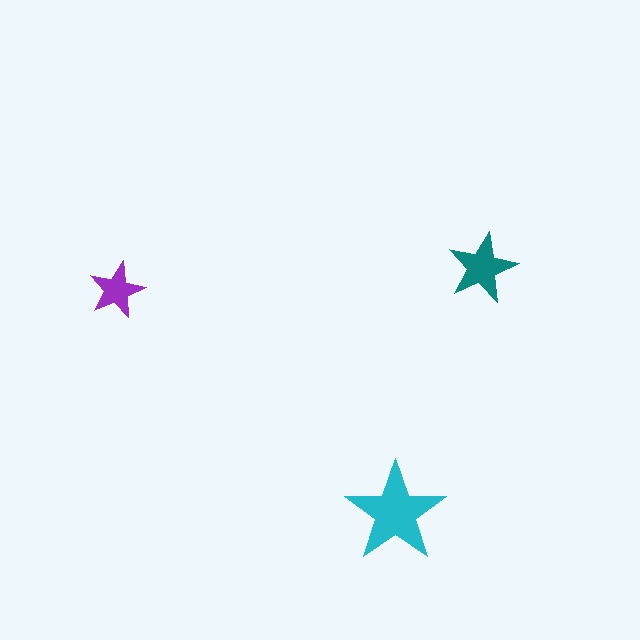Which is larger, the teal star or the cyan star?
The cyan one.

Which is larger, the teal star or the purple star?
The teal one.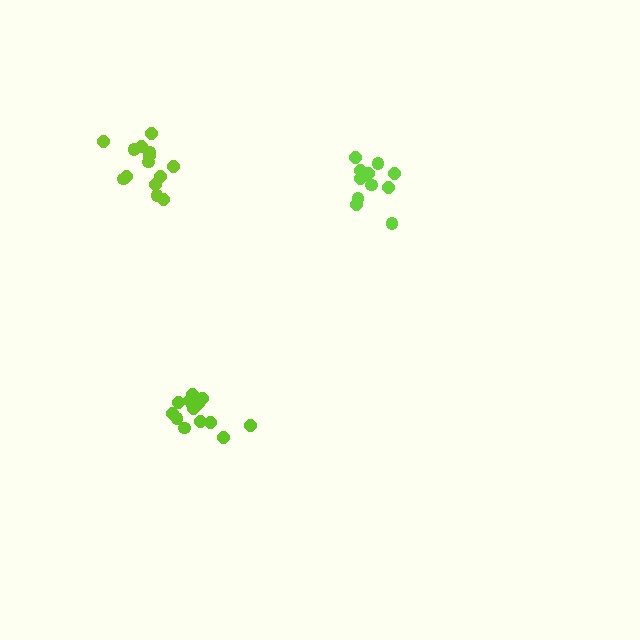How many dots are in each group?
Group 1: 14 dots, Group 2: 14 dots, Group 3: 11 dots (39 total).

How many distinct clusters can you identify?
There are 3 distinct clusters.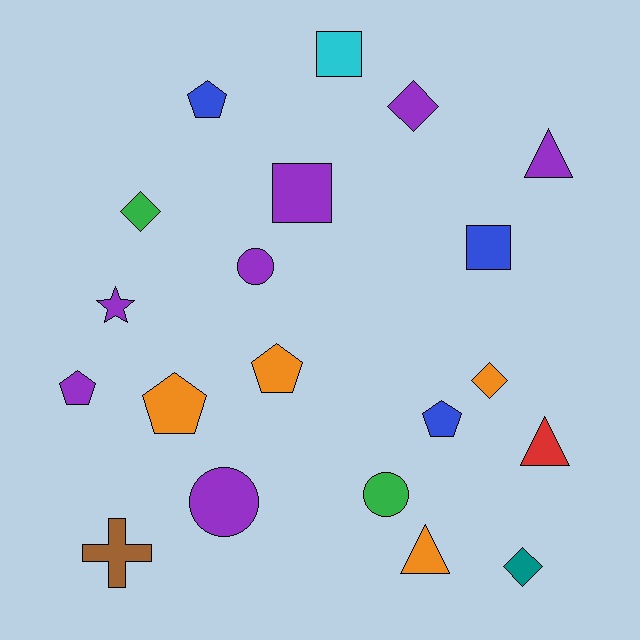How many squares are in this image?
There are 3 squares.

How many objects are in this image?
There are 20 objects.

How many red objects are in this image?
There is 1 red object.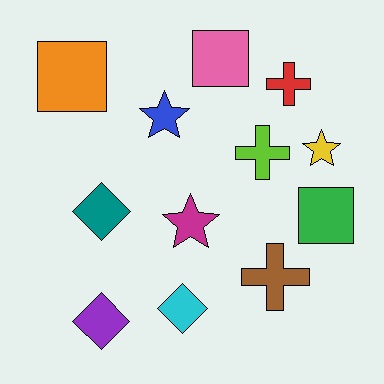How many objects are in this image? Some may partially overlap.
There are 12 objects.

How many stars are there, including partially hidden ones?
There are 3 stars.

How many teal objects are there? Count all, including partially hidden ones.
There is 1 teal object.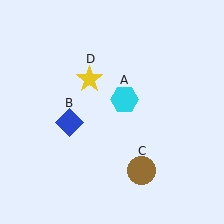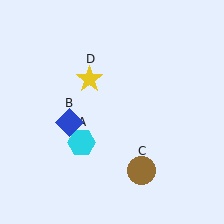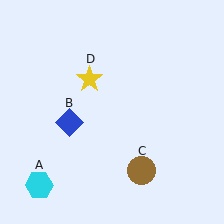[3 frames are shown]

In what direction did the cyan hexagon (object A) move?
The cyan hexagon (object A) moved down and to the left.